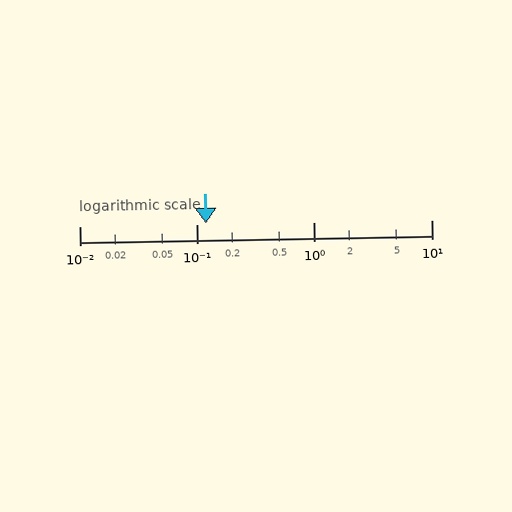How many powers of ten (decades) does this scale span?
The scale spans 3 decades, from 0.01 to 10.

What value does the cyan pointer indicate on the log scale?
The pointer indicates approximately 0.12.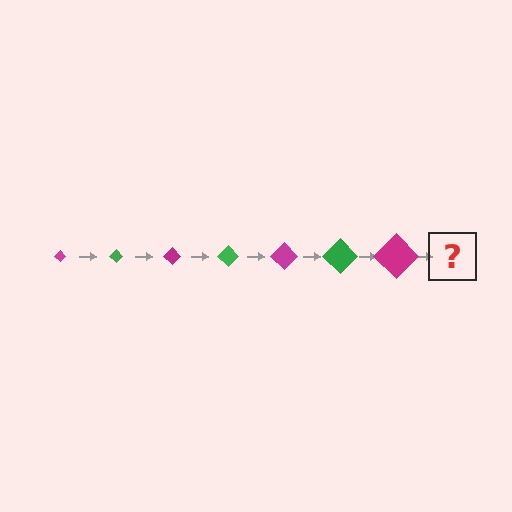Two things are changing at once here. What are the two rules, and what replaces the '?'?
The two rules are that the diamond grows larger each step and the color cycles through magenta and green. The '?' should be a green diamond, larger than the previous one.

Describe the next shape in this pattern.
It should be a green diamond, larger than the previous one.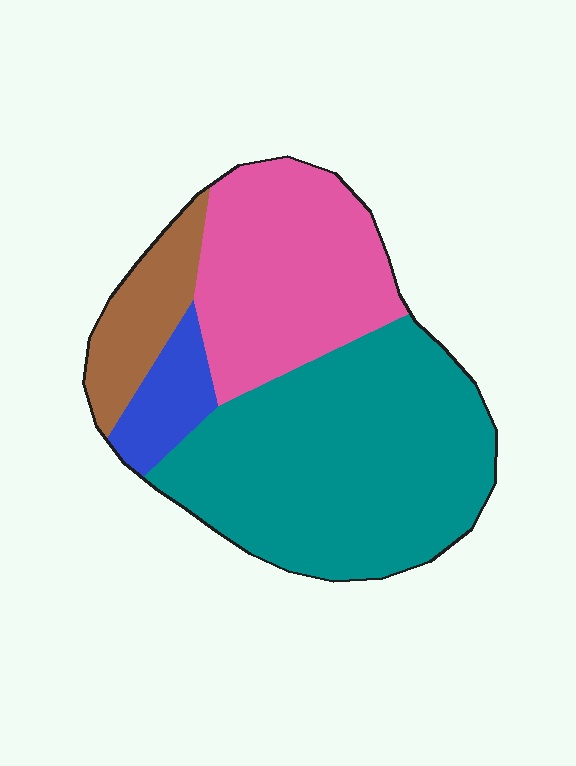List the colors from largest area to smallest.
From largest to smallest: teal, pink, brown, blue.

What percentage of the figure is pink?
Pink covers roughly 30% of the figure.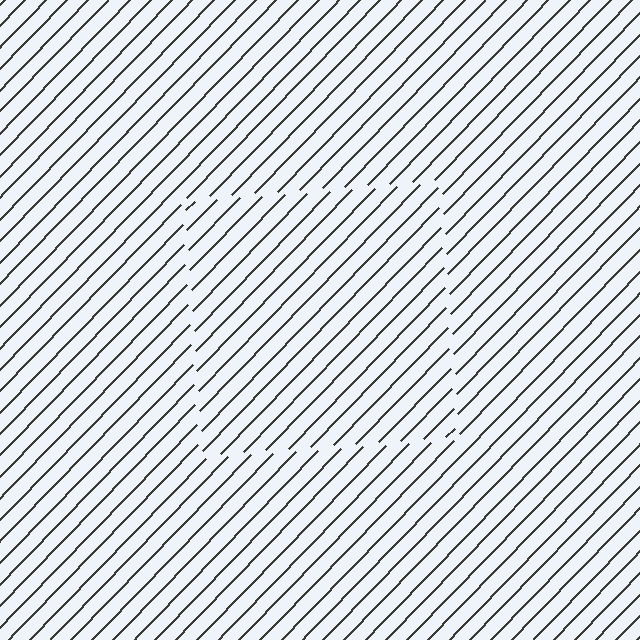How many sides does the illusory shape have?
4 sides — the line-ends trace a square.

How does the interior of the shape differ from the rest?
The interior of the shape contains the same grating, shifted by half a period — the contour is defined by the phase discontinuity where line-ends from the inner and outer gratings abut.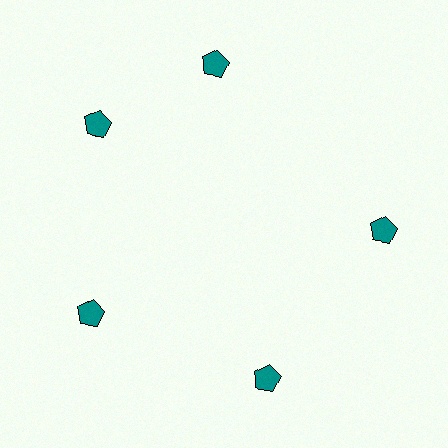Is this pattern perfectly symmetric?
No. The 5 teal pentagons are arranged in a ring, but one element near the 1 o'clock position is rotated out of alignment along the ring, breaking the 5-fold rotational symmetry.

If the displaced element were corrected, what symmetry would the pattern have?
It would have 5-fold rotational symmetry — the pattern would map onto itself every 72 degrees.